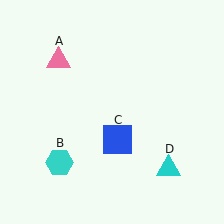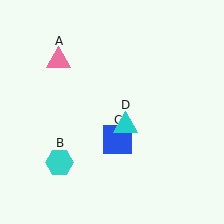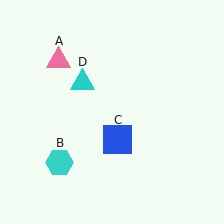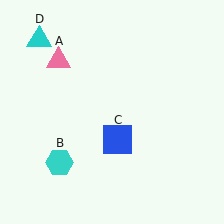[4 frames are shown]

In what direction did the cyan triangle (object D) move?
The cyan triangle (object D) moved up and to the left.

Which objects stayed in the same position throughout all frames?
Pink triangle (object A) and cyan hexagon (object B) and blue square (object C) remained stationary.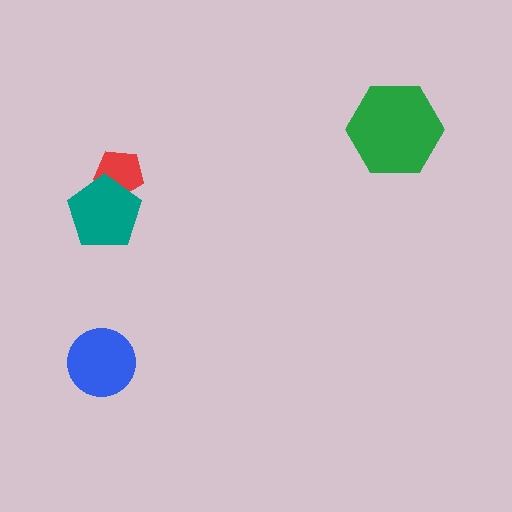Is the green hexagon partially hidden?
No, no other shape covers it.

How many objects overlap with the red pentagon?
1 object overlaps with the red pentagon.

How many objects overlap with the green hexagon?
0 objects overlap with the green hexagon.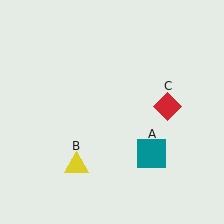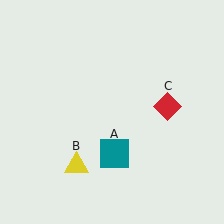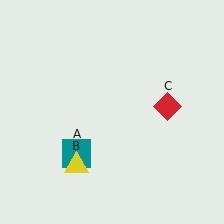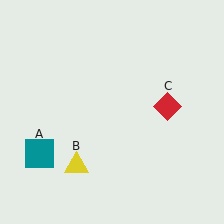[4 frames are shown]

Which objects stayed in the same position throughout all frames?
Yellow triangle (object B) and red diamond (object C) remained stationary.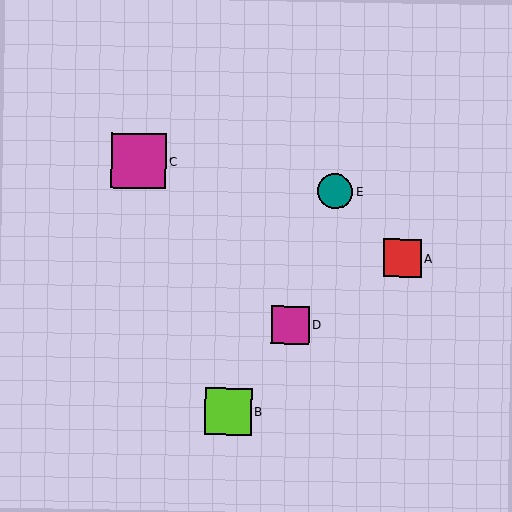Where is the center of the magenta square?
The center of the magenta square is at (138, 161).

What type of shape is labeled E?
Shape E is a teal circle.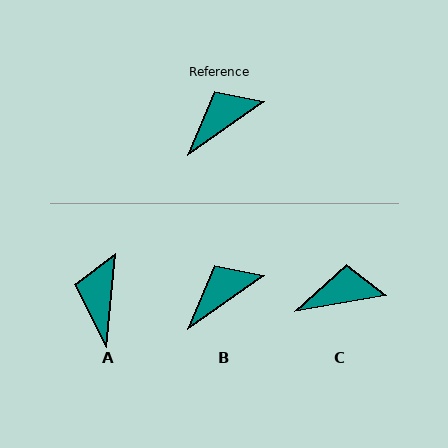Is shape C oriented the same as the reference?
No, it is off by about 25 degrees.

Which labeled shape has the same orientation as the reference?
B.